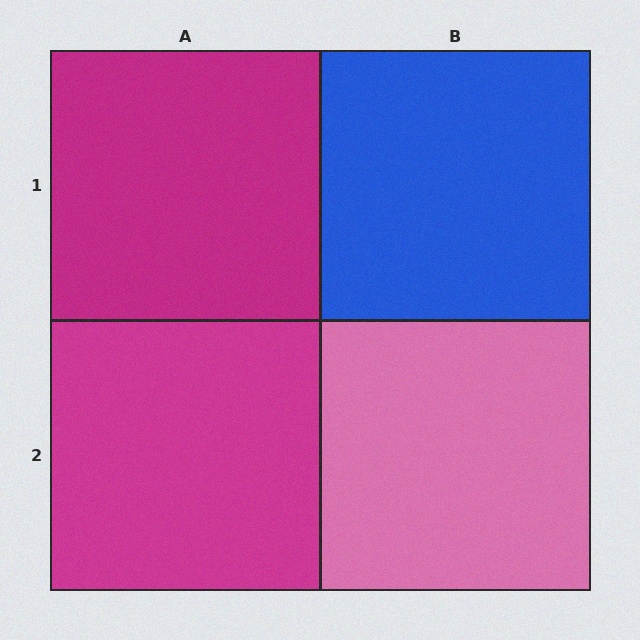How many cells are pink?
1 cell is pink.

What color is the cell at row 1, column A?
Magenta.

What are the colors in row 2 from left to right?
Magenta, pink.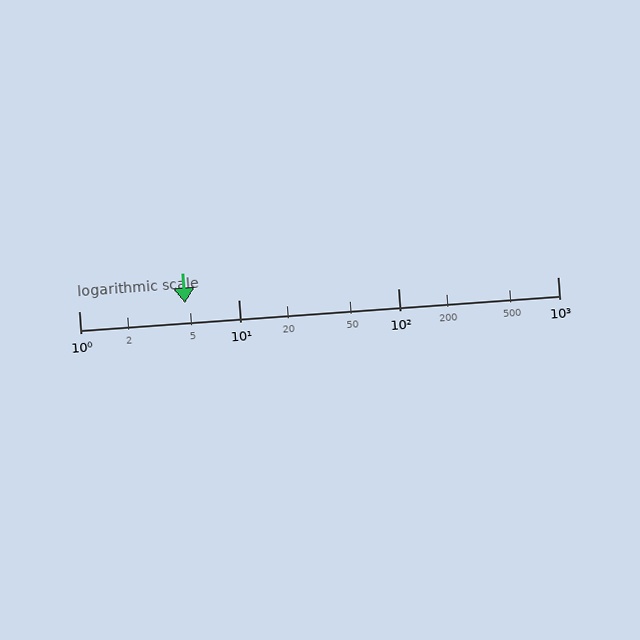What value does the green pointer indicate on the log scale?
The pointer indicates approximately 4.6.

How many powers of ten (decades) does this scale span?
The scale spans 3 decades, from 1 to 1000.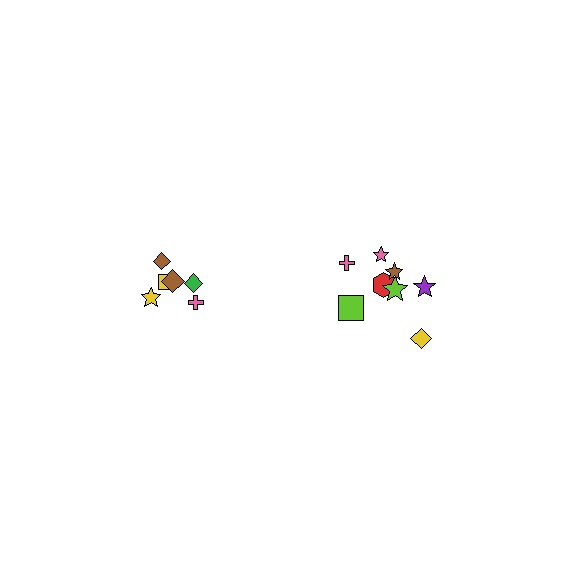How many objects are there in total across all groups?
There are 14 objects.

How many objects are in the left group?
There are 6 objects.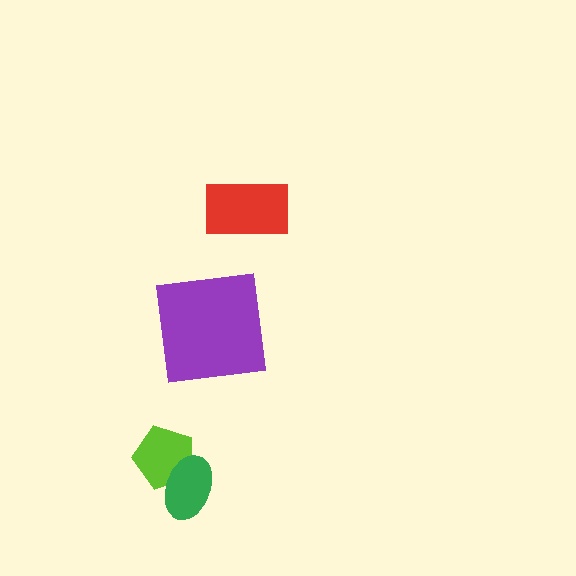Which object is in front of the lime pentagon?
The green ellipse is in front of the lime pentagon.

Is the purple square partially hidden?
No, no other shape covers it.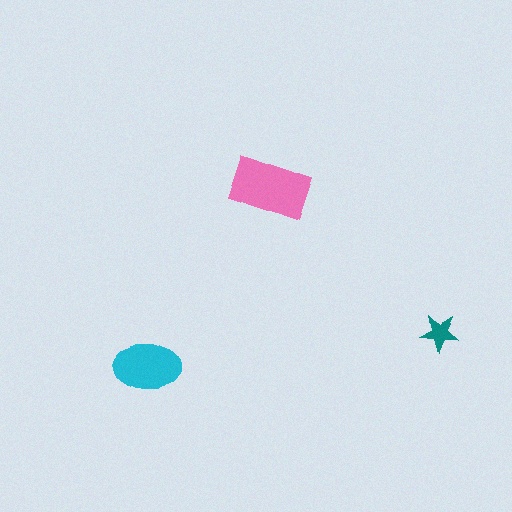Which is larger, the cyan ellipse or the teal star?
The cyan ellipse.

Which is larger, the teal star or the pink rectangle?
The pink rectangle.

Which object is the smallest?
The teal star.